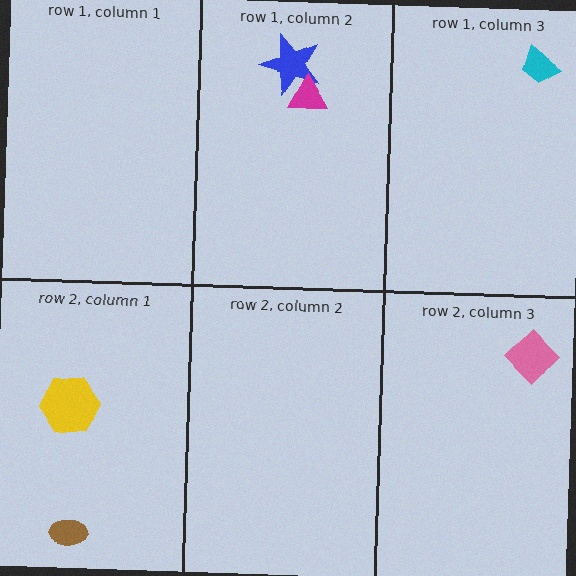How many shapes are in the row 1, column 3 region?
1.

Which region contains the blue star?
The row 1, column 2 region.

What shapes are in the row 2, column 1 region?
The brown ellipse, the yellow hexagon.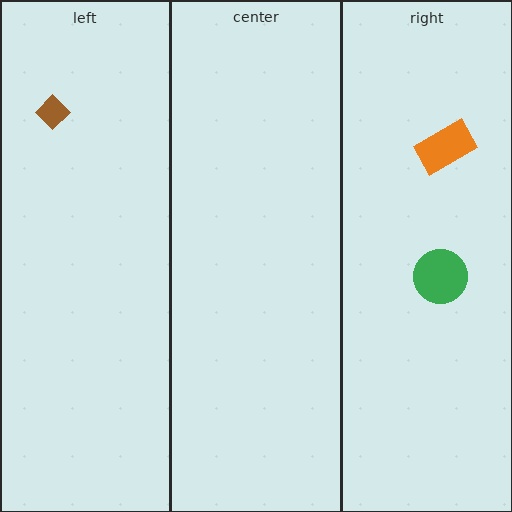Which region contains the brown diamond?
The left region.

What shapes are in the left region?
The brown diamond.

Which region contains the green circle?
The right region.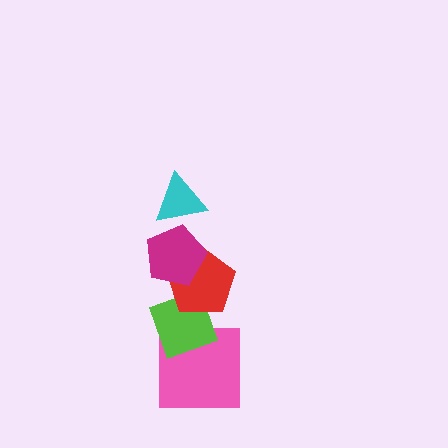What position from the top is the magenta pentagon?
The magenta pentagon is 2nd from the top.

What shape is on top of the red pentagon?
The magenta pentagon is on top of the red pentagon.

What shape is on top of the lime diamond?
The red pentagon is on top of the lime diamond.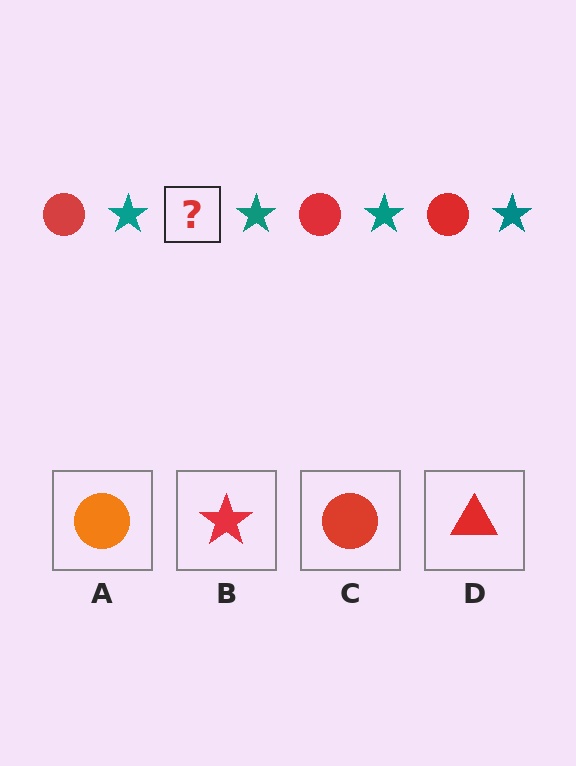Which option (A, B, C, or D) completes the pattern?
C.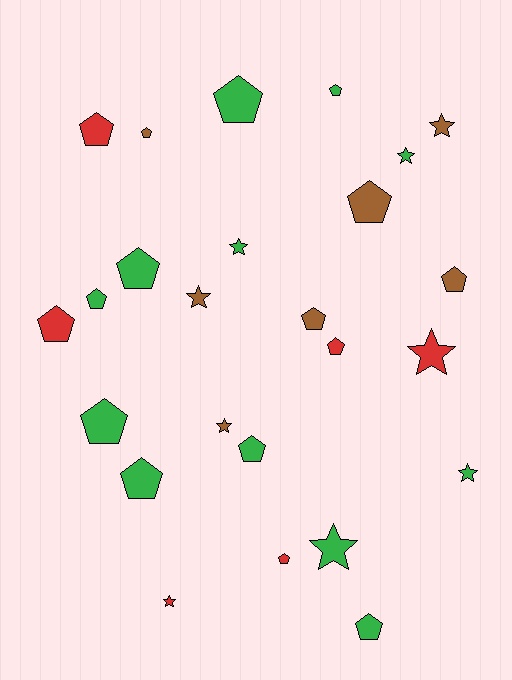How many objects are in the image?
There are 25 objects.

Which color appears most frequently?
Green, with 12 objects.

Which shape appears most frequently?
Pentagon, with 16 objects.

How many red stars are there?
There are 2 red stars.